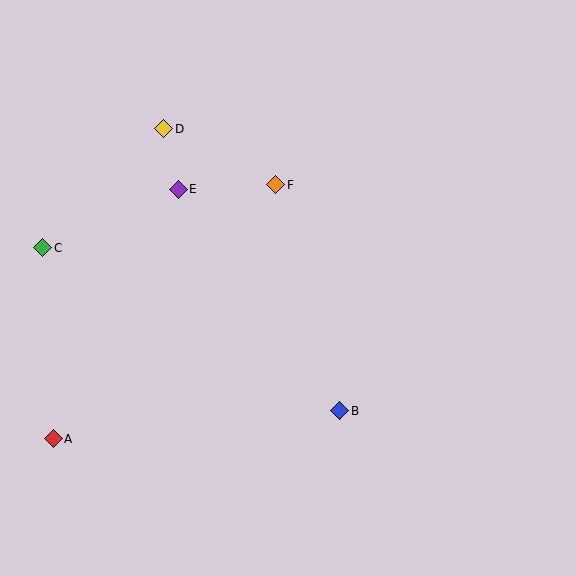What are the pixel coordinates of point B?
Point B is at (340, 411).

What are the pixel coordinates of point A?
Point A is at (53, 439).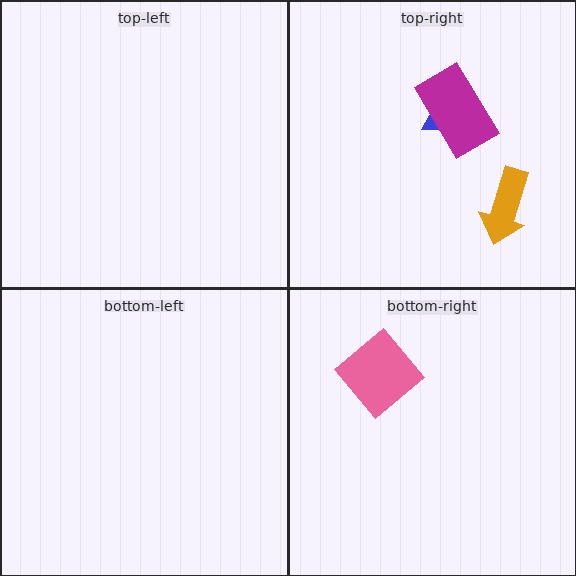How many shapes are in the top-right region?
3.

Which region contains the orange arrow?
The top-right region.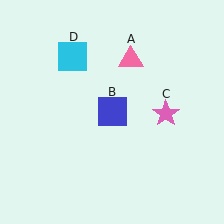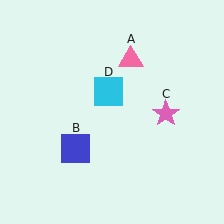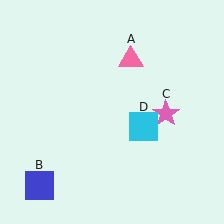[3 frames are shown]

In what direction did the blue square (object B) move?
The blue square (object B) moved down and to the left.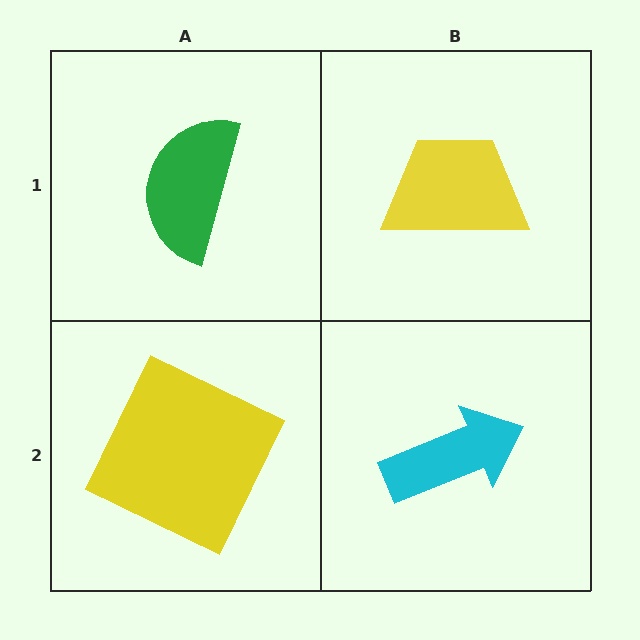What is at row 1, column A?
A green semicircle.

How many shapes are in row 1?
2 shapes.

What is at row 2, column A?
A yellow square.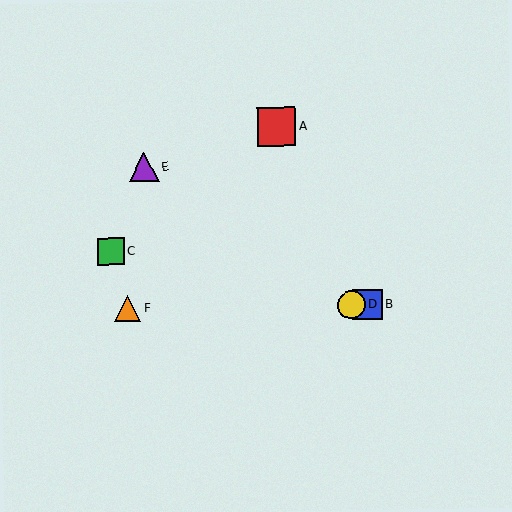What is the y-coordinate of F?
Object F is at y≈309.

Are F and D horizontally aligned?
Yes, both are at y≈309.